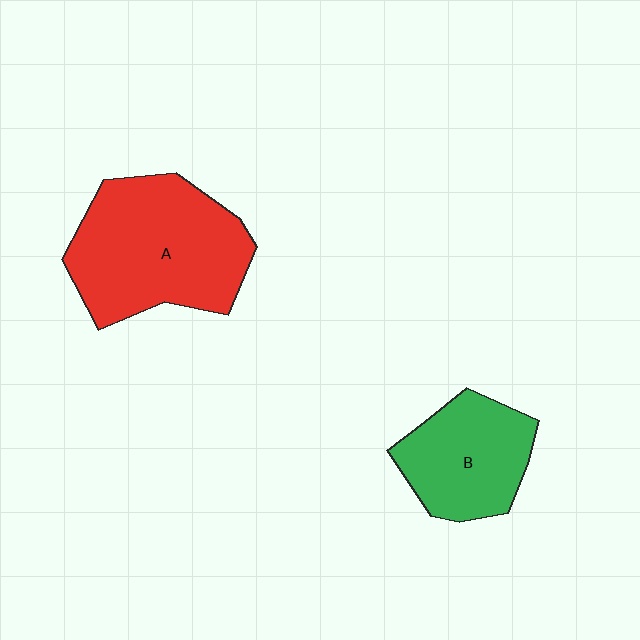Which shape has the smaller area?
Shape B (green).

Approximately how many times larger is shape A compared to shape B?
Approximately 1.6 times.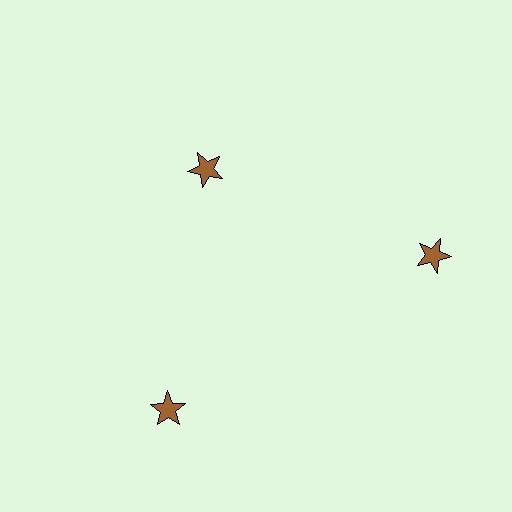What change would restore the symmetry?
The symmetry would be restored by moving it outward, back onto the ring so that all 3 stars sit at equal angles and equal distance from the center.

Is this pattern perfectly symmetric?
No. The 3 brown stars are arranged in a ring, but one element near the 11 o'clock position is pulled inward toward the center, breaking the 3-fold rotational symmetry.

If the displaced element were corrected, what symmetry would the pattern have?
It would have 3-fold rotational symmetry — the pattern would map onto itself every 120 degrees.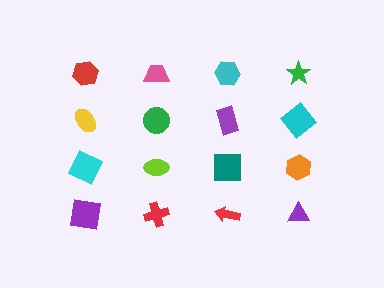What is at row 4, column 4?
A purple triangle.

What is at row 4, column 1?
A purple square.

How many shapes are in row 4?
4 shapes.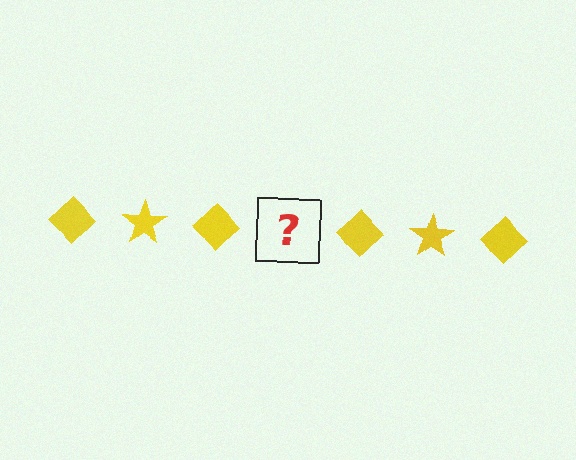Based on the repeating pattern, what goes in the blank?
The blank should be a yellow star.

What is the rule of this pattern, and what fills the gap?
The rule is that the pattern cycles through diamond, star shapes in yellow. The gap should be filled with a yellow star.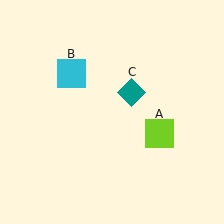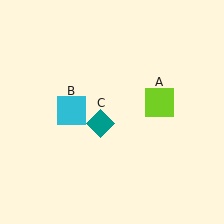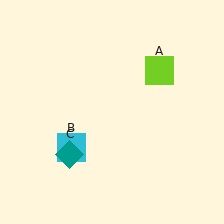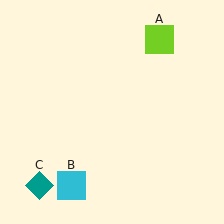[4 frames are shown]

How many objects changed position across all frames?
3 objects changed position: lime square (object A), cyan square (object B), teal diamond (object C).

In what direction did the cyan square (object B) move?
The cyan square (object B) moved down.